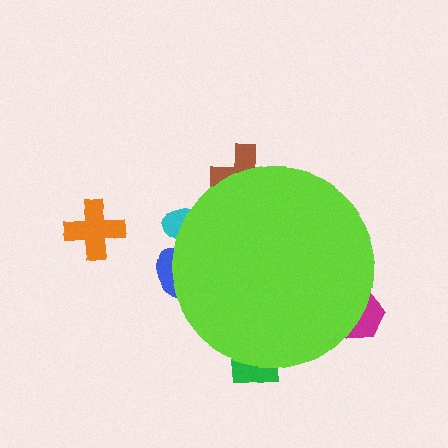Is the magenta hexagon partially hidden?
Yes, the magenta hexagon is partially hidden behind the lime circle.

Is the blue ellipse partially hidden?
Yes, the blue ellipse is partially hidden behind the lime circle.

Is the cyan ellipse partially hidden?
Yes, the cyan ellipse is partially hidden behind the lime circle.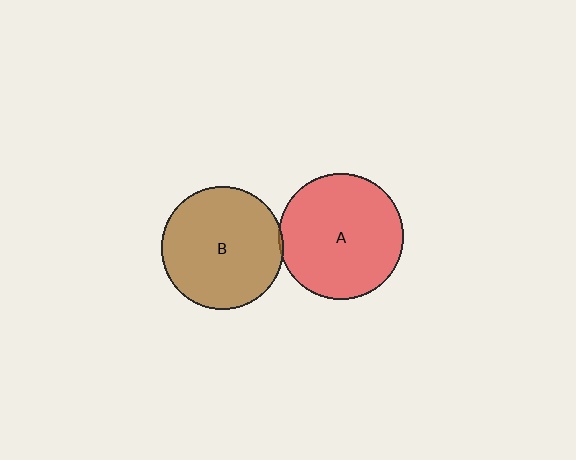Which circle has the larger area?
Circle A (red).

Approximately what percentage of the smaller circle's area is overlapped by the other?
Approximately 5%.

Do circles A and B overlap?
Yes.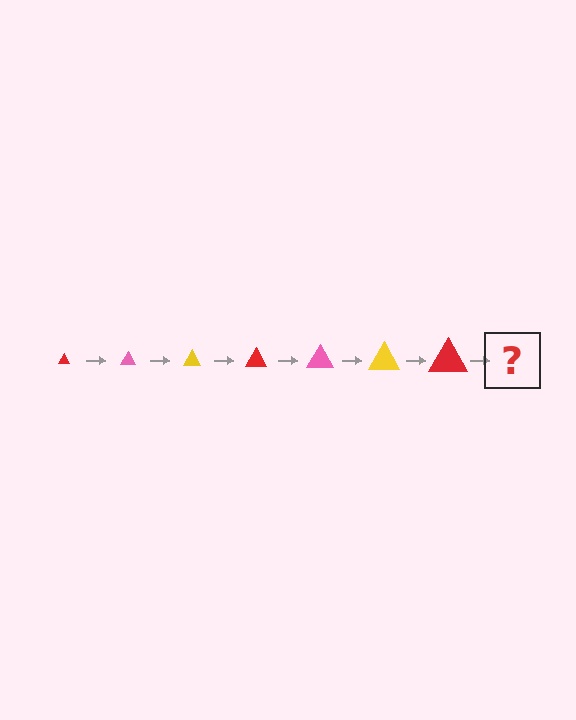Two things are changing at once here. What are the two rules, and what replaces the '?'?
The two rules are that the triangle grows larger each step and the color cycles through red, pink, and yellow. The '?' should be a pink triangle, larger than the previous one.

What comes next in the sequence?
The next element should be a pink triangle, larger than the previous one.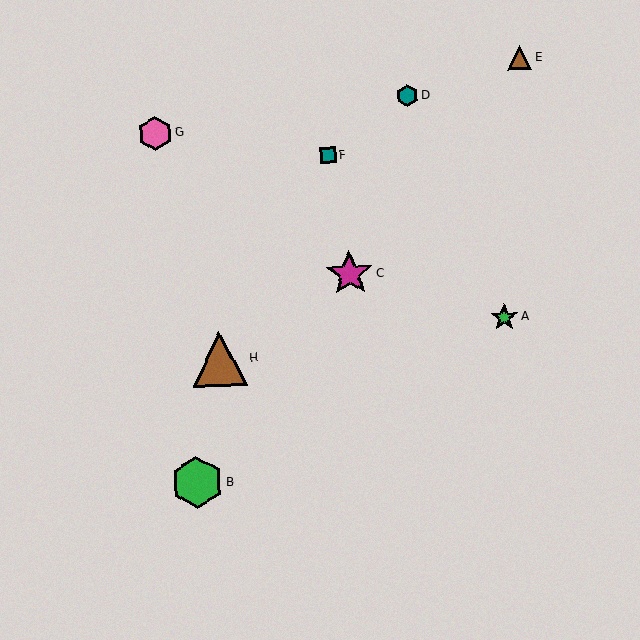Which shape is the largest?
The brown triangle (labeled H) is the largest.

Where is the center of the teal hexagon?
The center of the teal hexagon is at (407, 96).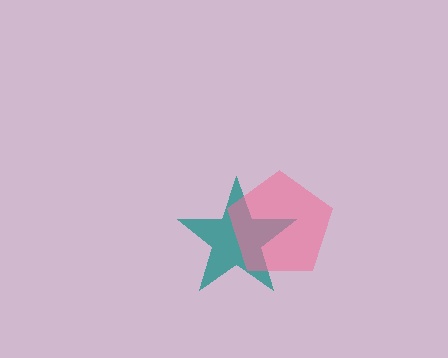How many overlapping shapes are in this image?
There are 2 overlapping shapes in the image.